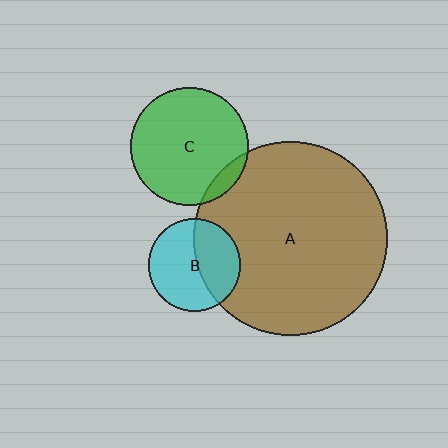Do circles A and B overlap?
Yes.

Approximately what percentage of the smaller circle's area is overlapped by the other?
Approximately 40%.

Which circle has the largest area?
Circle A (brown).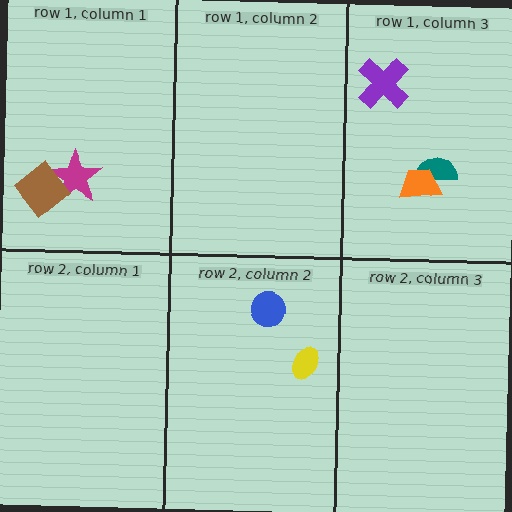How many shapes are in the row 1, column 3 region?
3.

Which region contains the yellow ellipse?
The row 2, column 2 region.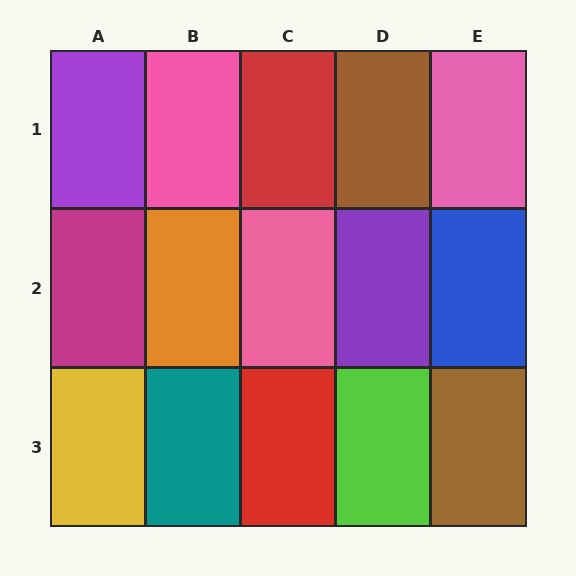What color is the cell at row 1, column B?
Pink.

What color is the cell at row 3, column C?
Red.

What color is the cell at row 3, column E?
Brown.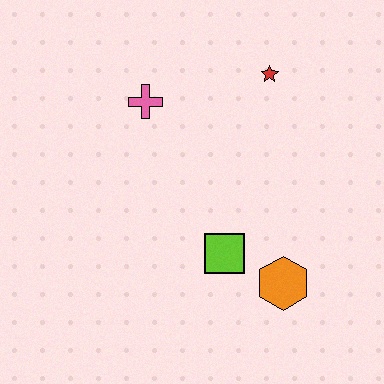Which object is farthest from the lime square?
The red star is farthest from the lime square.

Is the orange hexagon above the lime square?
No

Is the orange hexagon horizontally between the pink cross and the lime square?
No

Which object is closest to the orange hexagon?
The lime square is closest to the orange hexagon.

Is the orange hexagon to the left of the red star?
No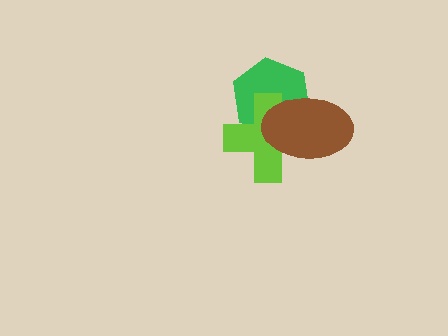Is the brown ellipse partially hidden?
No, no other shape covers it.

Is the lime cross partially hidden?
Yes, it is partially covered by another shape.